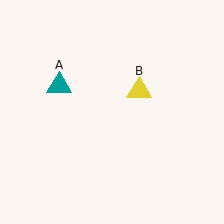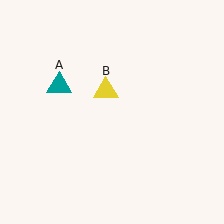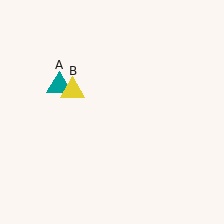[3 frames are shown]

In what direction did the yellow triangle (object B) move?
The yellow triangle (object B) moved left.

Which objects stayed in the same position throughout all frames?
Teal triangle (object A) remained stationary.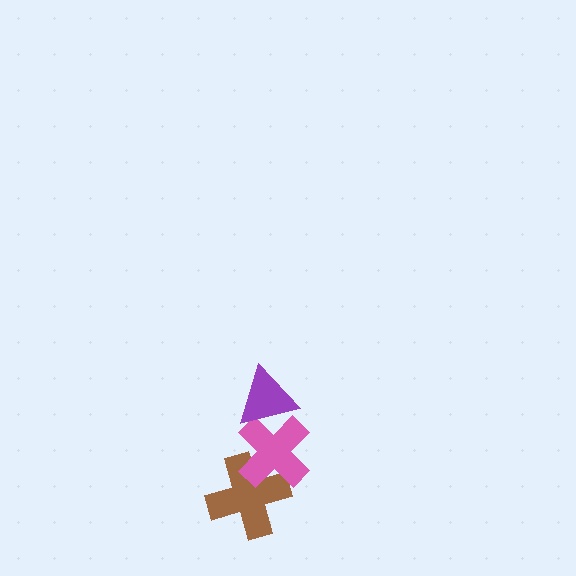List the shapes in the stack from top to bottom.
From top to bottom: the purple triangle, the pink cross, the brown cross.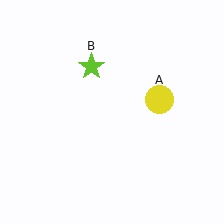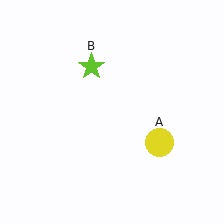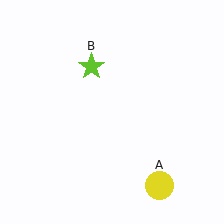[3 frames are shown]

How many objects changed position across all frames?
1 object changed position: yellow circle (object A).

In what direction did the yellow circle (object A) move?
The yellow circle (object A) moved down.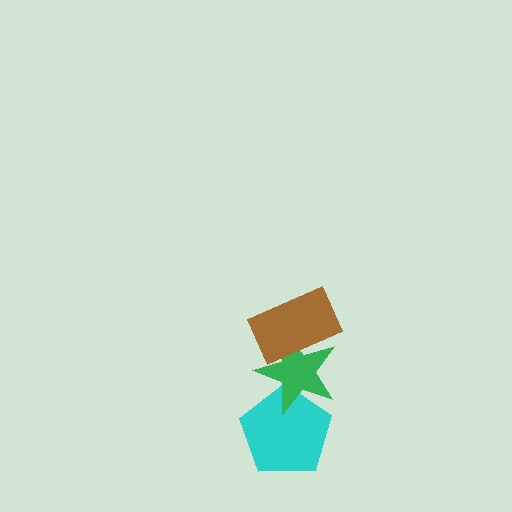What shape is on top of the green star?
The brown rectangle is on top of the green star.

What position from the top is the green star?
The green star is 2nd from the top.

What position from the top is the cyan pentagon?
The cyan pentagon is 3rd from the top.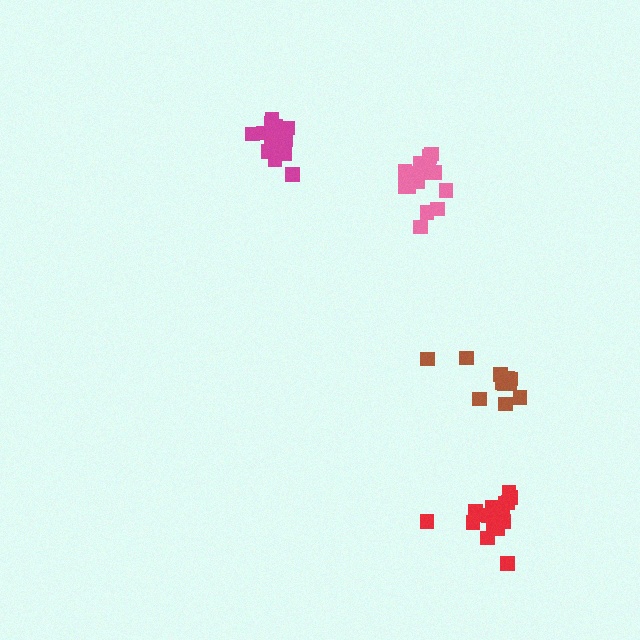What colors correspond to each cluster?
The clusters are colored: pink, magenta, brown, red.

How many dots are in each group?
Group 1: 15 dots, Group 2: 13 dots, Group 3: 13 dots, Group 4: 16 dots (57 total).